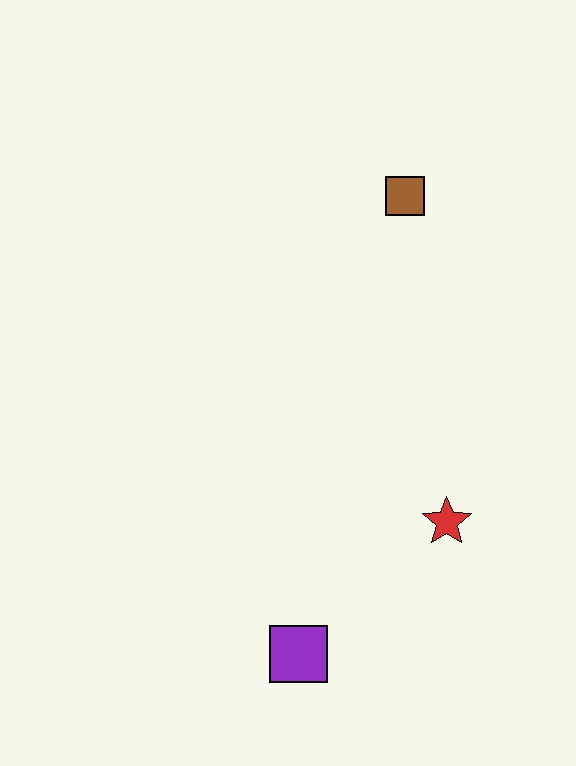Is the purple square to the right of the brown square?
No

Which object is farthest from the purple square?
The brown square is farthest from the purple square.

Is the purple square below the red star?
Yes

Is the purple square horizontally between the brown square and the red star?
No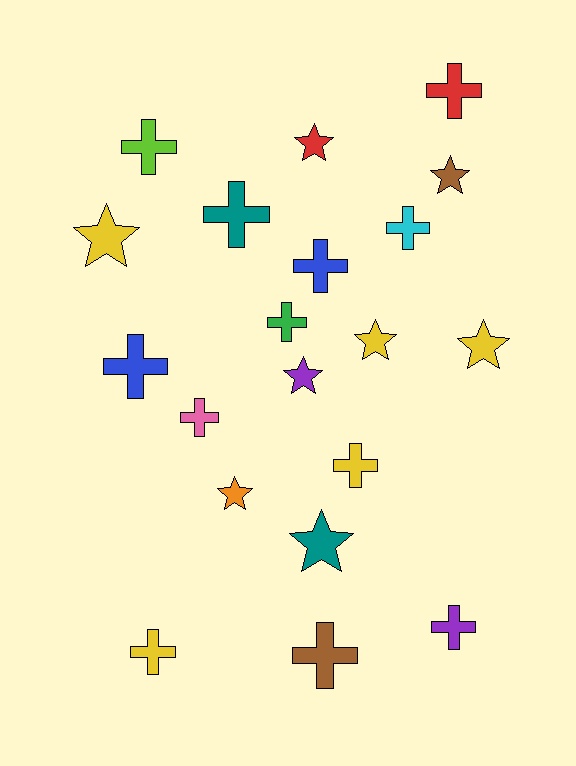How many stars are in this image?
There are 8 stars.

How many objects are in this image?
There are 20 objects.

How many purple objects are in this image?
There are 2 purple objects.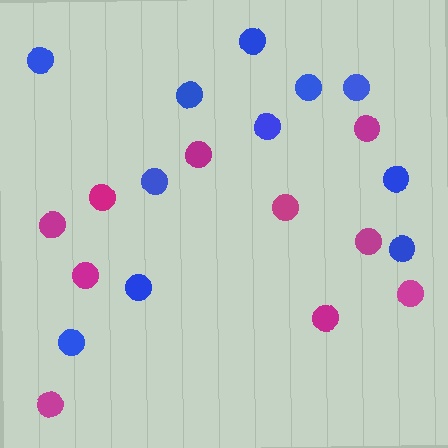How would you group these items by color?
There are 2 groups: one group of magenta circles (10) and one group of blue circles (11).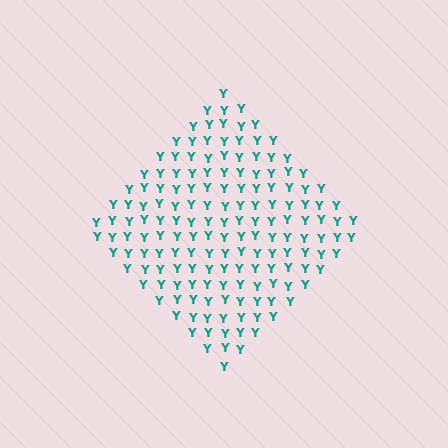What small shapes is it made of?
It is made of small letter Y's.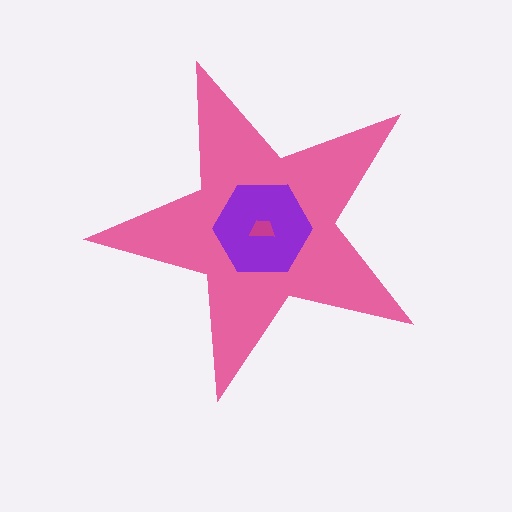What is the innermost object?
The magenta trapezoid.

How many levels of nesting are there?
3.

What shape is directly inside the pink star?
The purple hexagon.